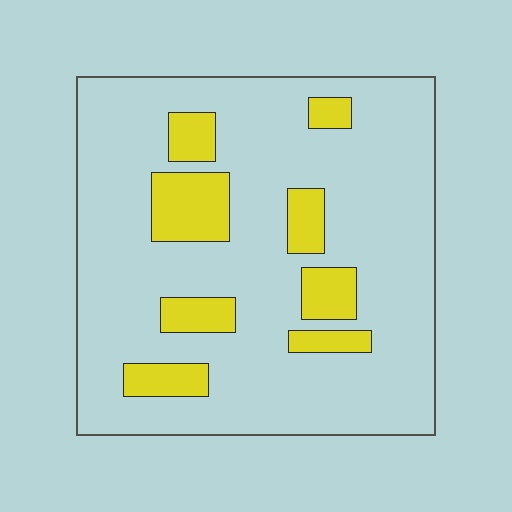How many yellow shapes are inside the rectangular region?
8.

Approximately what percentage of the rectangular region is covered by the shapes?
Approximately 15%.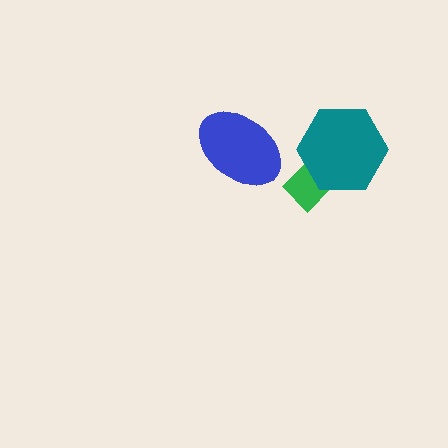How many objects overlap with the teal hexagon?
1 object overlaps with the teal hexagon.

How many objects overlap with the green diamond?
1 object overlaps with the green diamond.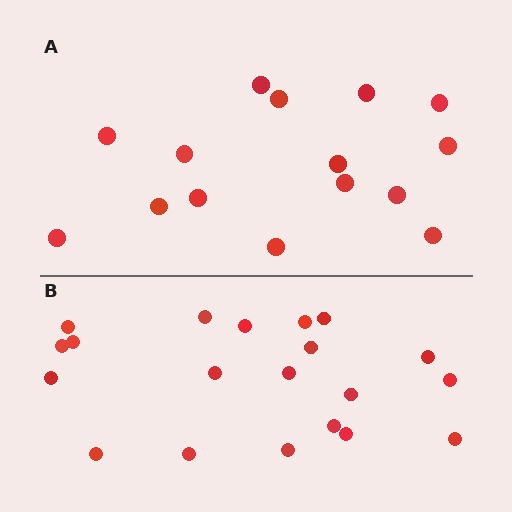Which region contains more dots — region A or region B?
Region B (the bottom region) has more dots.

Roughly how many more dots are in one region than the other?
Region B has about 5 more dots than region A.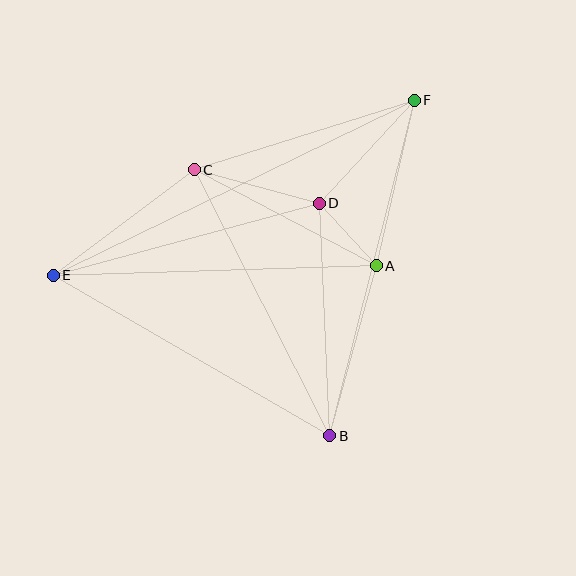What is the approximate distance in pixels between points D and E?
The distance between D and E is approximately 276 pixels.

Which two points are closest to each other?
Points A and D are closest to each other.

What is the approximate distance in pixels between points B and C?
The distance between B and C is approximately 299 pixels.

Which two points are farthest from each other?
Points E and F are farthest from each other.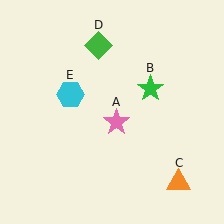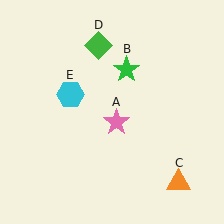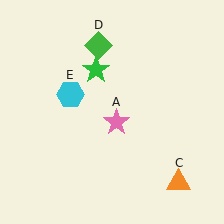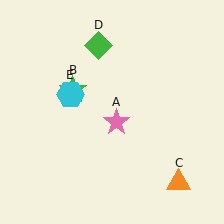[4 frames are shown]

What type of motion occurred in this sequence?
The green star (object B) rotated counterclockwise around the center of the scene.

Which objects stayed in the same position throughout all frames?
Pink star (object A) and orange triangle (object C) and green diamond (object D) and cyan hexagon (object E) remained stationary.